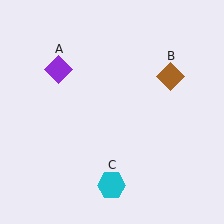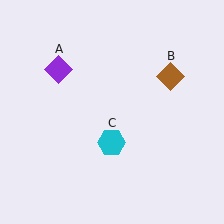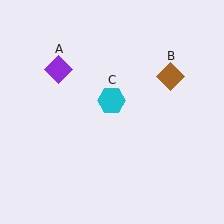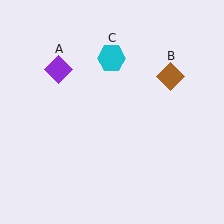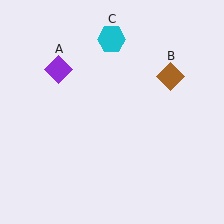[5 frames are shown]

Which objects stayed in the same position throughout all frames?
Purple diamond (object A) and brown diamond (object B) remained stationary.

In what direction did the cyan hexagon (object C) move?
The cyan hexagon (object C) moved up.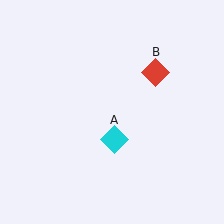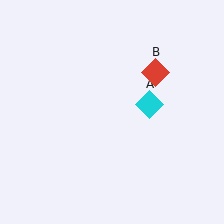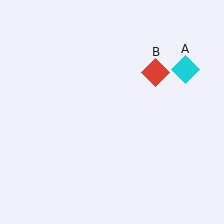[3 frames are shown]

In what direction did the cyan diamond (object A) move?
The cyan diamond (object A) moved up and to the right.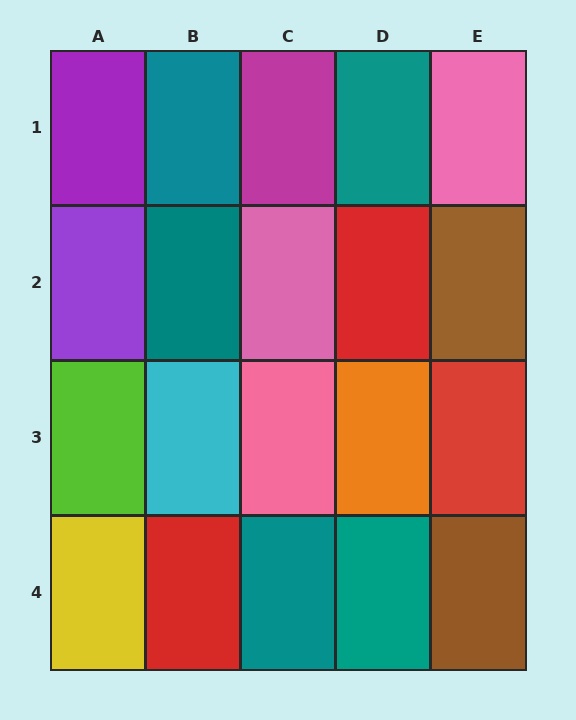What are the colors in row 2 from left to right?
Purple, teal, pink, red, brown.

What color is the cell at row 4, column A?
Yellow.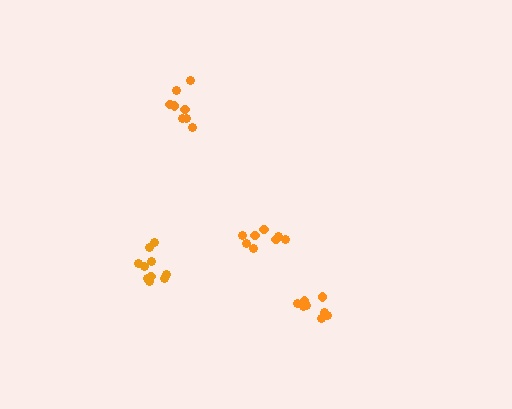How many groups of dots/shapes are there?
There are 4 groups.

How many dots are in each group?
Group 1: 8 dots, Group 2: 8 dots, Group 3: 10 dots, Group 4: 8 dots (34 total).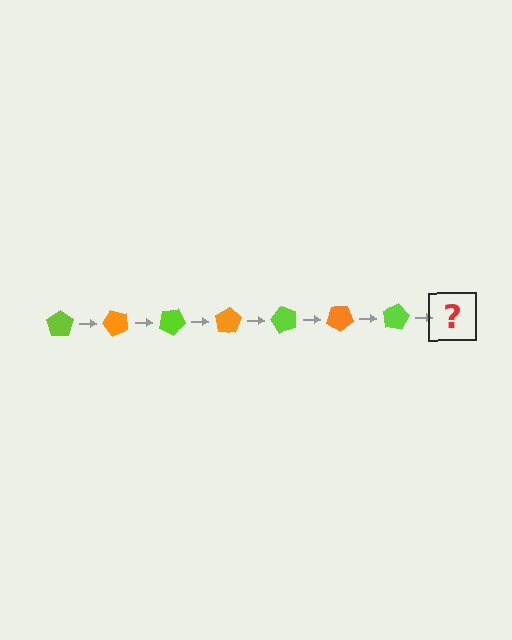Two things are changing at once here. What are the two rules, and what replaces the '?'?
The two rules are that it rotates 50 degrees each step and the color cycles through lime and orange. The '?' should be an orange pentagon, rotated 350 degrees from the start.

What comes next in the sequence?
The next element should be an orange pentagon, rotated 350 degrees from the start.